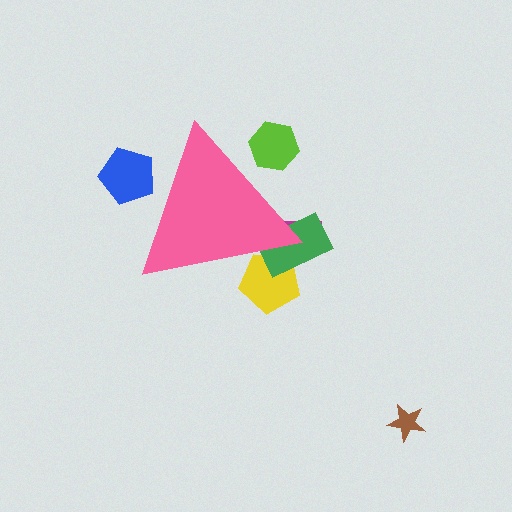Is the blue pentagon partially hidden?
Yes, the blue pentagon is partially hidden behind the pink triangle.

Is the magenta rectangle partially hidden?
Yes, the magenta rectangle is partially hidden behind the pink triangle.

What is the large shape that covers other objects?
A pink triangle.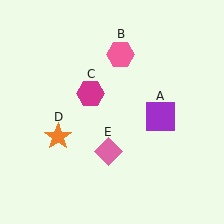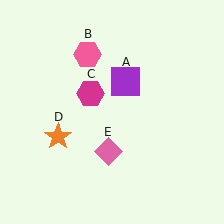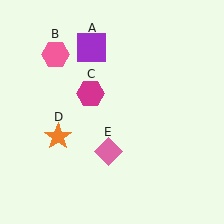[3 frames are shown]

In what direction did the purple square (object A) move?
The purple square (object A) moved up and to the left.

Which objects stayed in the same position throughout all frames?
Magenta hexagon (object C) and orange star (object D) and pink diamond (object E) remained stationary.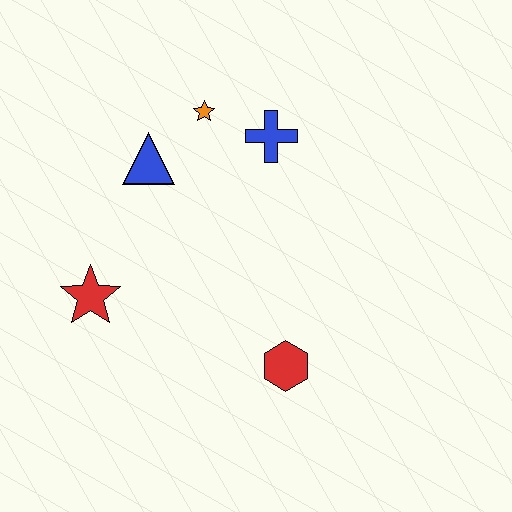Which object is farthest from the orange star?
The red hexagon is farthest from the orange star.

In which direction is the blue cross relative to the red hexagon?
The blue cross is above the red hexagon.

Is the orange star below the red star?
No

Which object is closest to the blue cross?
The orange star is closest to the blue cross.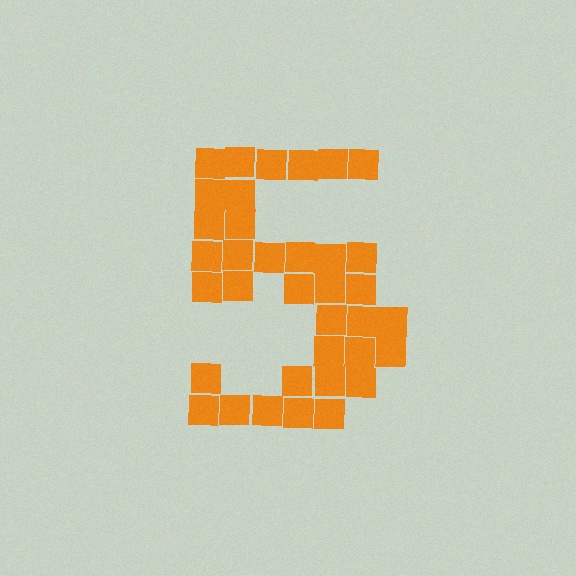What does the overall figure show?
The overall figure shows the digit 5.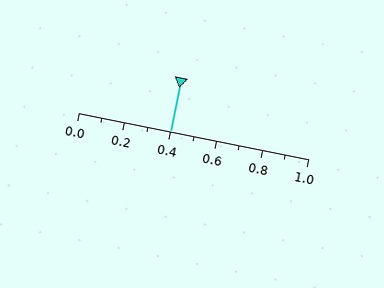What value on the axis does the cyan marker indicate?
The marker indicates approximately 0.4.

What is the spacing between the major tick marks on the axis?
The major ticks are spaced 0.2 apart.